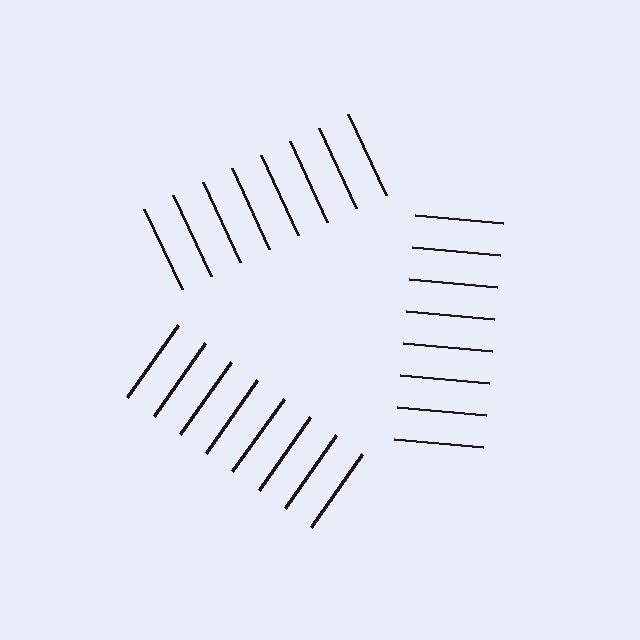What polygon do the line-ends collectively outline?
An illusory triangle — the line segments terminate on its edges but no continuous stroke is drawn.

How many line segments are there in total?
24 — 8 along each of the 3 edges.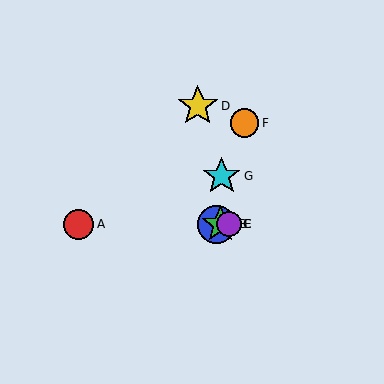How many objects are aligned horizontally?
4 objects (A, B, C, E) are aligned horizontally.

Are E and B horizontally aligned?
Yes, both are at y≈224.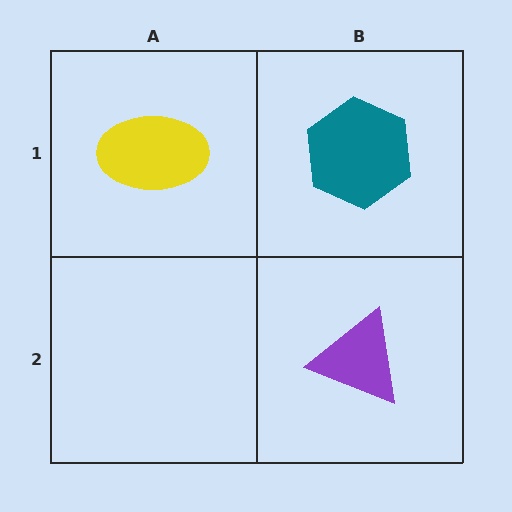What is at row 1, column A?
A yellow ellipse.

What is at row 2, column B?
A purple triangle.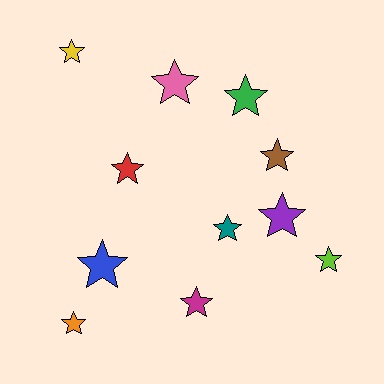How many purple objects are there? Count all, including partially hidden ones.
There is 1 purple object.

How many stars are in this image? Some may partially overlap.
There are 11 stars.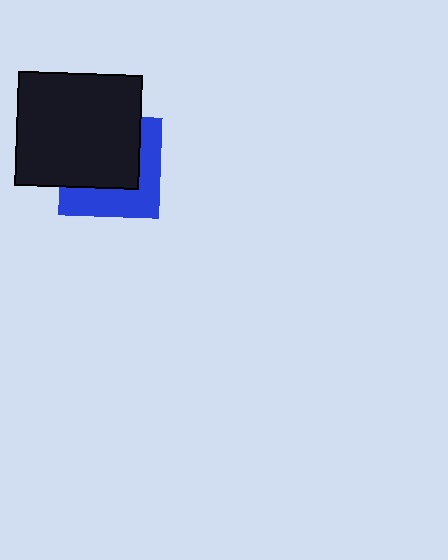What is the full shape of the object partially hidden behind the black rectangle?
The partially hidden object is a blue square.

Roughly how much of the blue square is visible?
A small part of it is visible (roughly 43%).